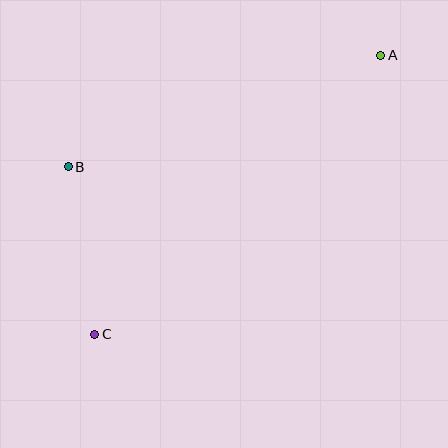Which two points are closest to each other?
Points B and C are closest to each other.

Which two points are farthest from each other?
Points A and C are farthest from each other.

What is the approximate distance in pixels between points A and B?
The distance between A and B is approximately 332 pixels.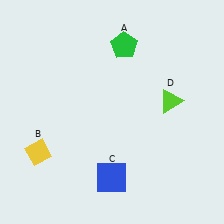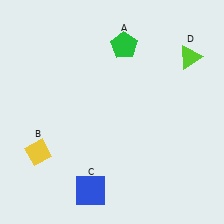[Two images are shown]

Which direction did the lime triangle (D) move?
The lime triangle (D) moved up.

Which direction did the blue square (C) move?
The blue square (C) moved left.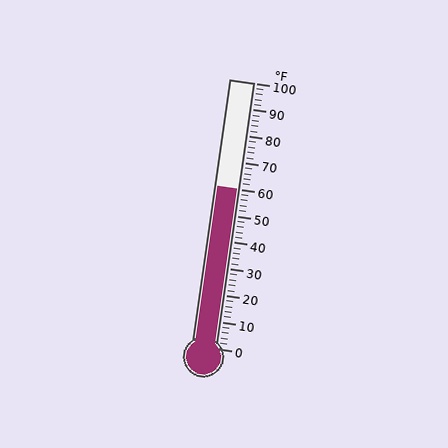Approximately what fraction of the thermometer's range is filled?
The thermometer is filled to approximately 60% of its range.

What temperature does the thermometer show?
The thermometer shows approximately 60°F.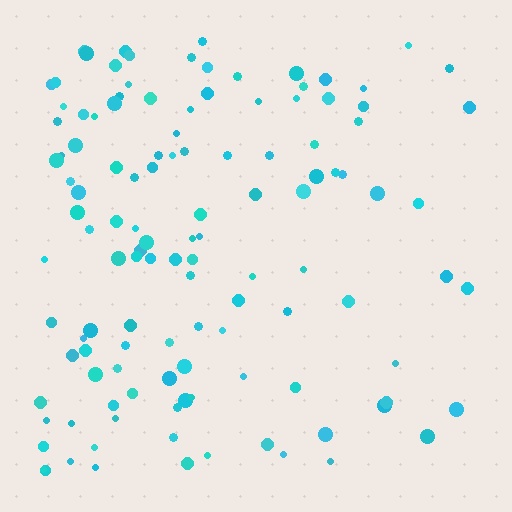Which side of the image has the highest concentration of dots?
The left.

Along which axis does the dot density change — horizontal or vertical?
Horizontal.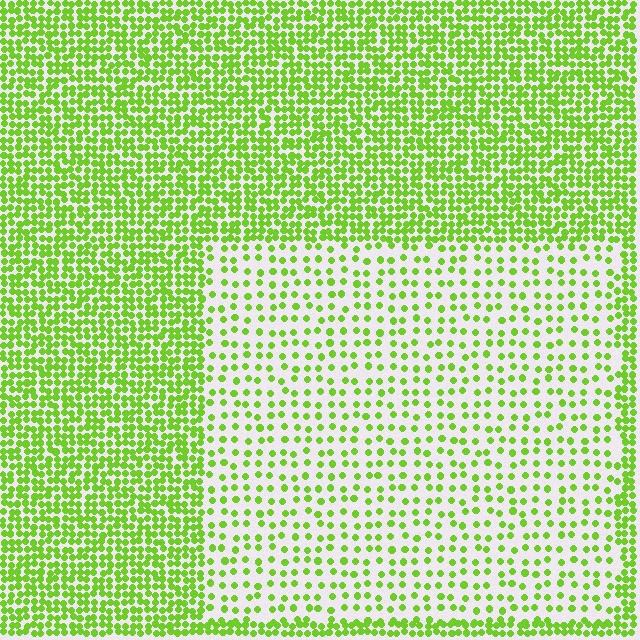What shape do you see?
I see a rectangle.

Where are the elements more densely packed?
The elements are more densely packed outside the rectangle boundary.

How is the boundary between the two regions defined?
The boundary is defined by a change in element density (approximately 2.5x ratio). All elements are the same color, size, and shape.